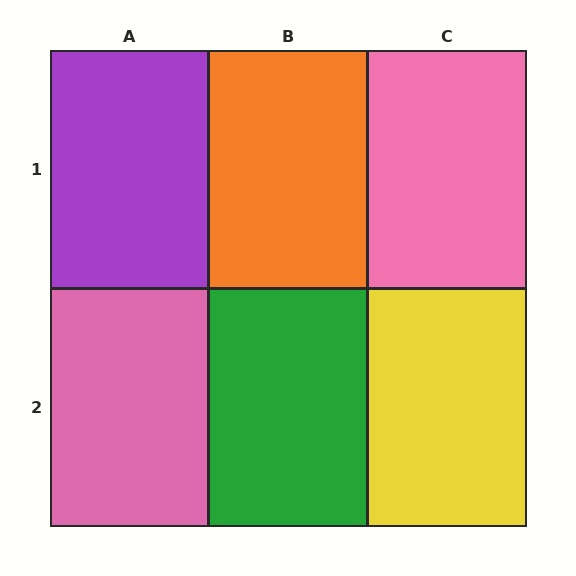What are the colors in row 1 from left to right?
Purple, orange, pink.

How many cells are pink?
2 cells are pink.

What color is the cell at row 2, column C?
Yellow.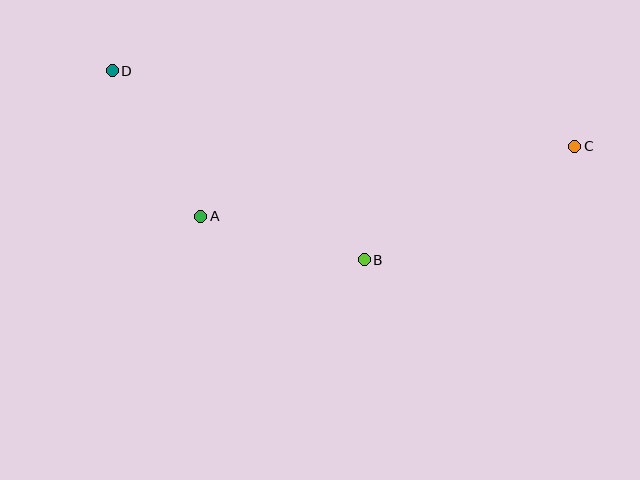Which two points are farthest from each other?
Points C and D are farthest from each other.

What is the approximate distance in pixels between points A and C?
The distance between A and C is approximately 380 pixels.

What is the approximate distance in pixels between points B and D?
The distance between B and D is approximately 315 pixels.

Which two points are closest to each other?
Points A and B are closest to each other.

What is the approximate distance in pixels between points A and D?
The distance between A and D is approximately 170 pixels.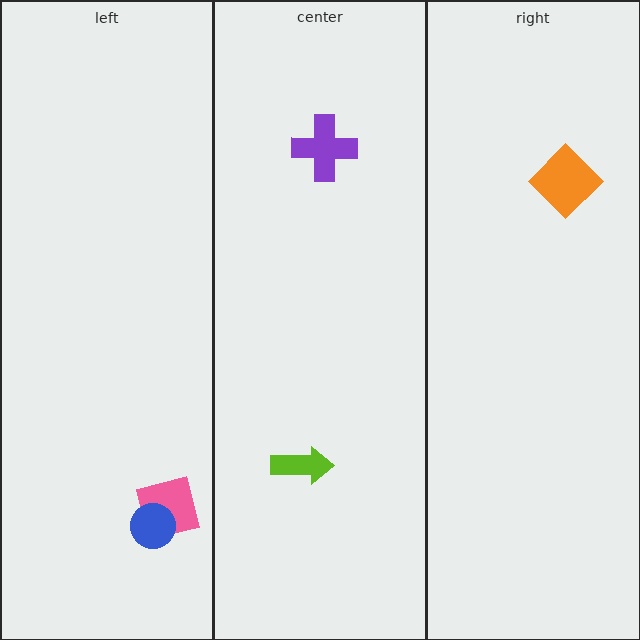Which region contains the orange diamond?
The right region.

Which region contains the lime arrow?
The center region.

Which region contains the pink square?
The left region.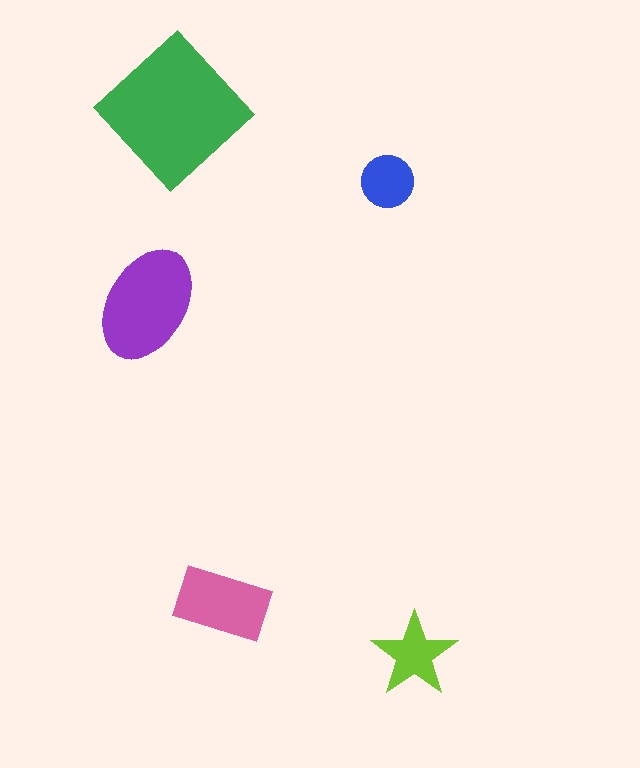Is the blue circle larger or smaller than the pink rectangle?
Smaller.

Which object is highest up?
The green diamond is topmost.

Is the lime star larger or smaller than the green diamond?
Smaller.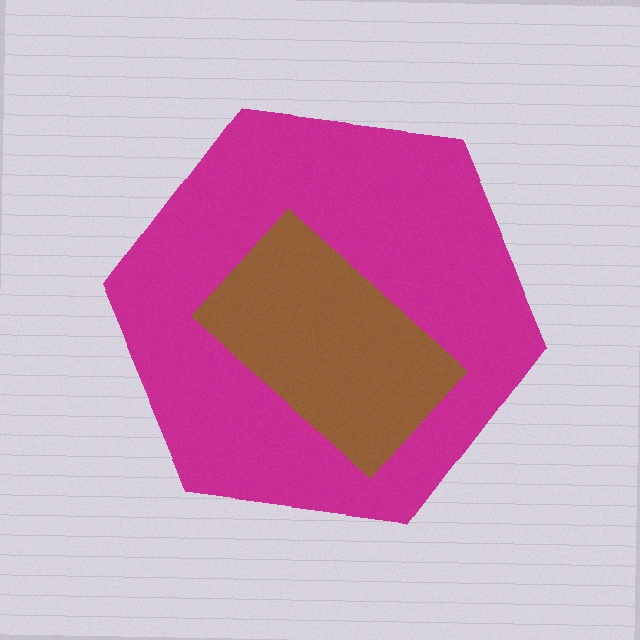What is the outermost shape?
The magenta hexagon.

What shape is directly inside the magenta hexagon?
The brown rectangle.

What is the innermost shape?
The brown rectangle.